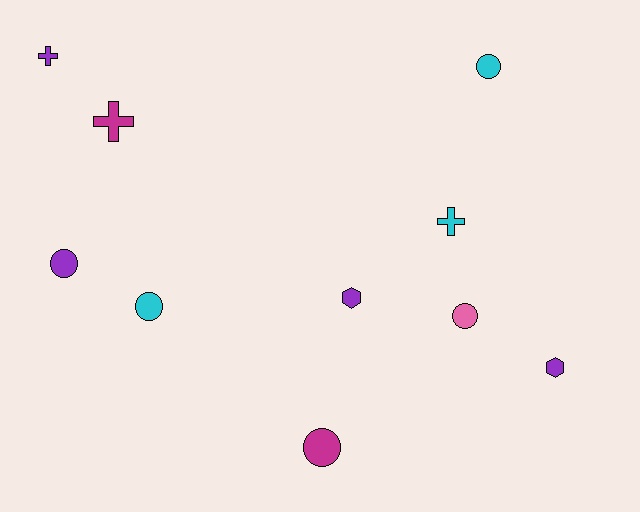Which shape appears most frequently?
Circle, with 5 objects.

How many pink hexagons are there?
There are no pink hexagons.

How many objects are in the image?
There are 10 objects.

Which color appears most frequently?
Purple, with 4 objects.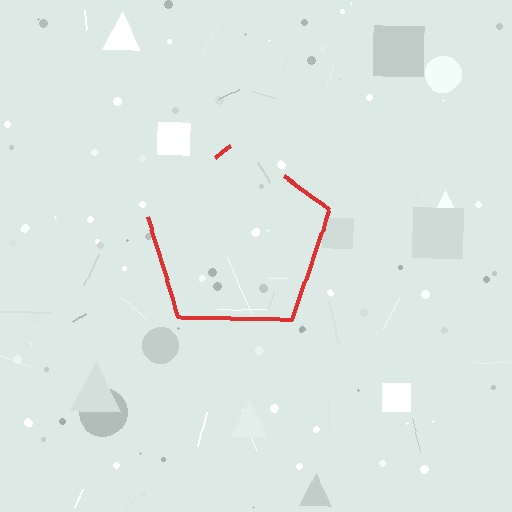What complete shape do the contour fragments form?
The contour fragments form a pentagon.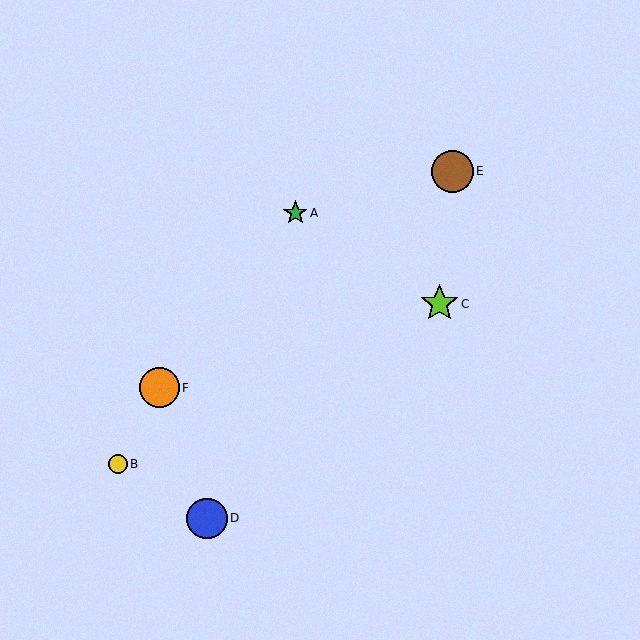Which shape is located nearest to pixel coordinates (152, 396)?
The orange circle (labeled F) at (159, 388) is nearest to that location.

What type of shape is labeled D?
Shape D is a blue circle.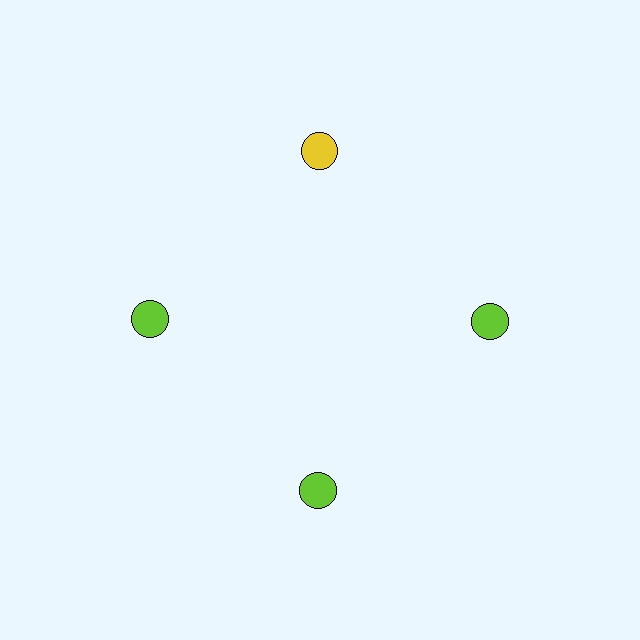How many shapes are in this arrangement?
There are 4 shapes arranged in a ring pattern.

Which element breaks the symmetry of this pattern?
The yellow circle at roughly the 12 o'clock position breaks the symmetry. All other shapes are lime circles.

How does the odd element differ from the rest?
It has a different color: yellow instead of lime.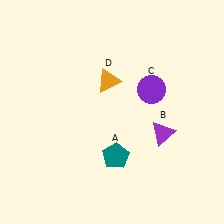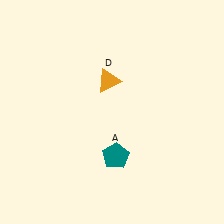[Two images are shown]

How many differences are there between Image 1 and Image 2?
There are 2 differences between the two images.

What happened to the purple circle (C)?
The purple circle (C) was removed in Image 2. It was in the top-right area of Image 1.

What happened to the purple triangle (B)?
The purple triangle (B) was removed in Image 2. It was in the bottom-right area of Image 1.